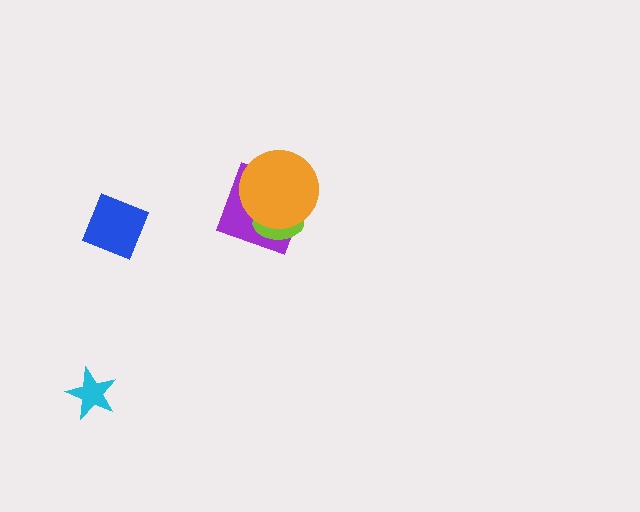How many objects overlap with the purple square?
2 objects overlap with the purple square.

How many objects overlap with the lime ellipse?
2 objects overlap with the lime ellipse.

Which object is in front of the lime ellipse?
The orange circle is in front of the lime ellipse.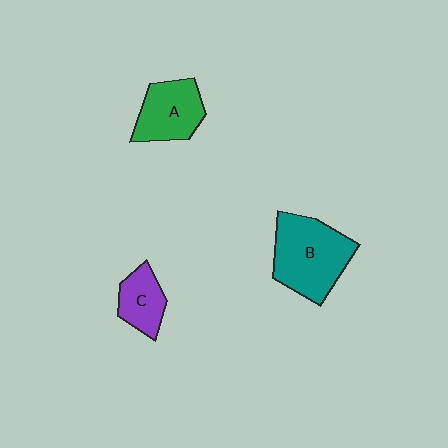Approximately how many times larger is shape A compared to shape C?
Approximately 1.4 times.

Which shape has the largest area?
Shape B (teal).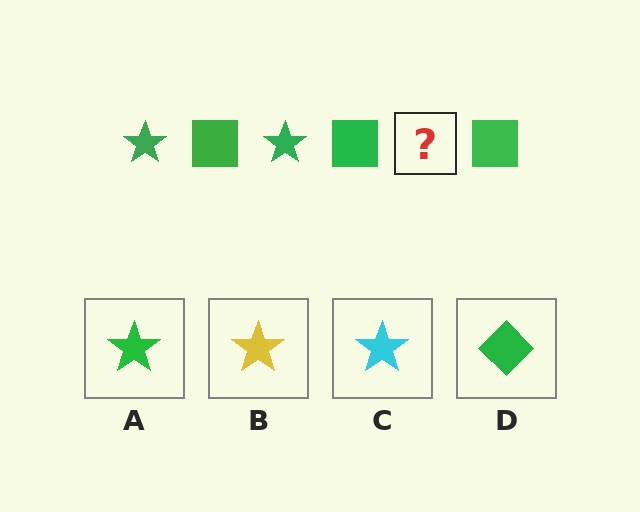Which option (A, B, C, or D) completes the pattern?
A.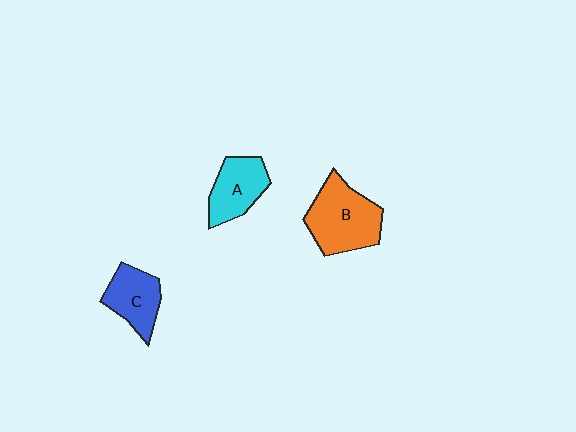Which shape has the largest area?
Shape B (orange).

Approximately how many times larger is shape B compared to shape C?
Approximately 1.5 times.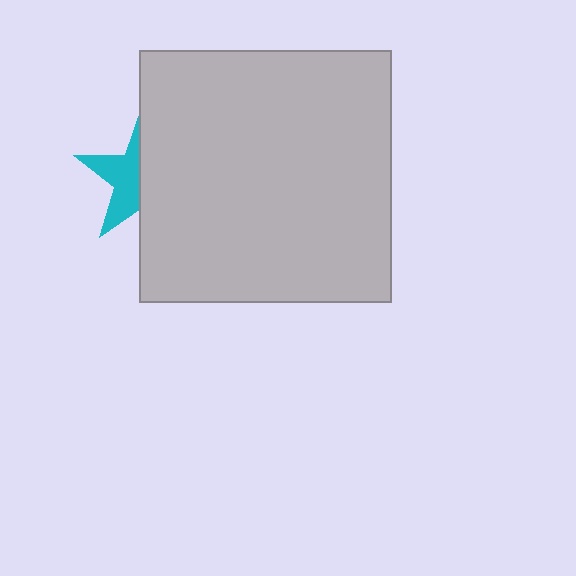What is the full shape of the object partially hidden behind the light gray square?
The partially hidden object is a cyan star.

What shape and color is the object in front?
The object in front is a light gray square.